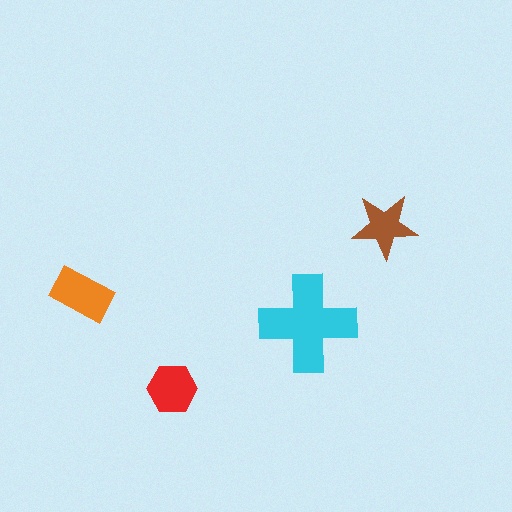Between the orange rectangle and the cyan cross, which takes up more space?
The cyan cross.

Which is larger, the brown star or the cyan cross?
The cyan cross.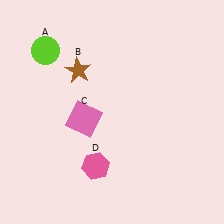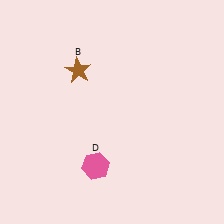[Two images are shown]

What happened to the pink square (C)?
The pink square (C) was removed in Image 2. It was in the bottom-left area of Image 1.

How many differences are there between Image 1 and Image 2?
There are 2 differences between the two images.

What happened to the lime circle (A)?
The lime circle (A) was removed in Image 2. It was in the top-left area of Image 1.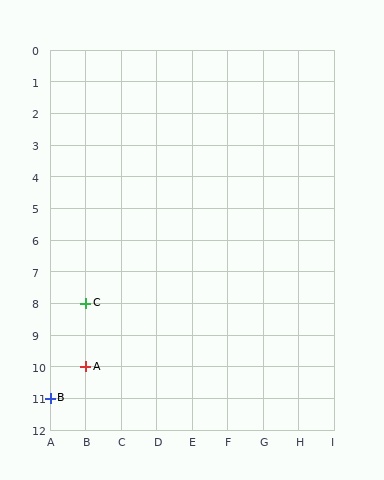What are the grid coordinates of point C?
Point C is at grid coordinates (B, 8).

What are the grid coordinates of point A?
Point A is at grid coordinates (B, 10).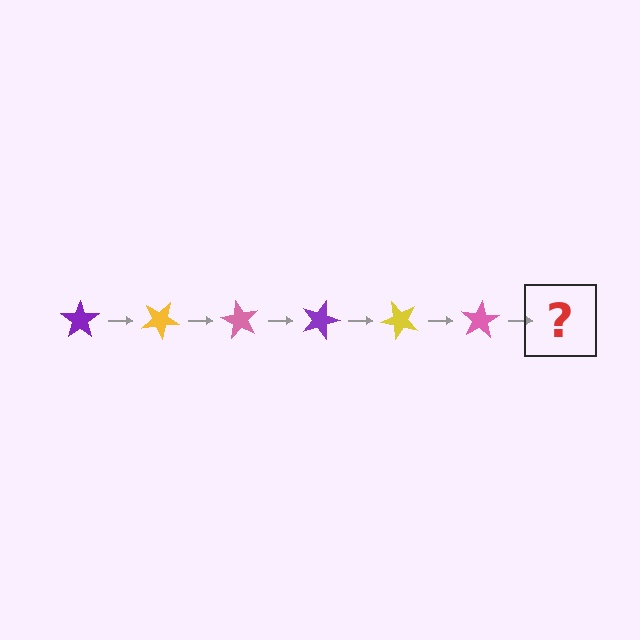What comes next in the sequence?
The next element should be a purple star, rotated 180 degrees from the start.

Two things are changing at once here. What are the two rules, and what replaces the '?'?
The two rules are that it rotates 30 degrees each step and the color cycles through purple, yellow, and pink. The '?' should be a purple star, rotated 180 degrees from the start.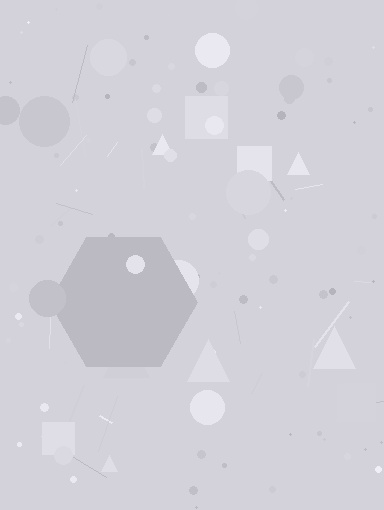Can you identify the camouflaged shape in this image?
The camouflaged shape is a hexagon.